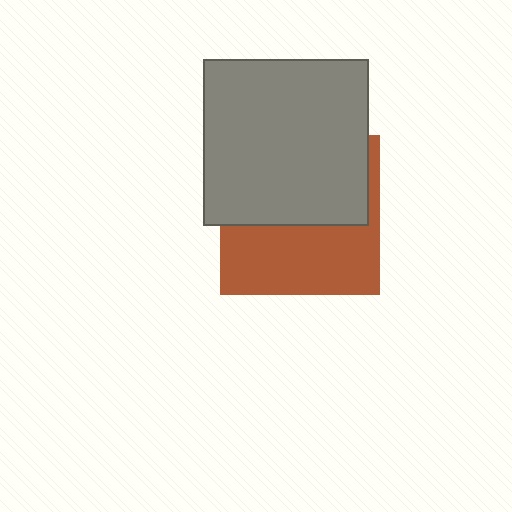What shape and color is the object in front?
The object in front is a gray square.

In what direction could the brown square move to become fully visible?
The brown square could move down. That would shift it out from behind the gray square entirely.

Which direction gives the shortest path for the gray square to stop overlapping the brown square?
Moving up gives the shortest separation.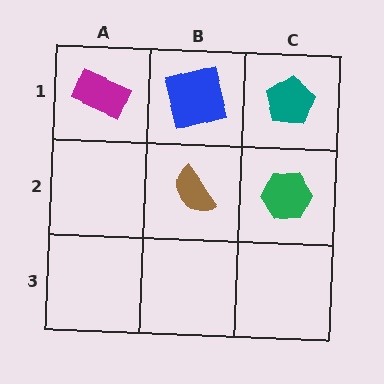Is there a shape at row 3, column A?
No, that cell is empty.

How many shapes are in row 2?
2 shapes.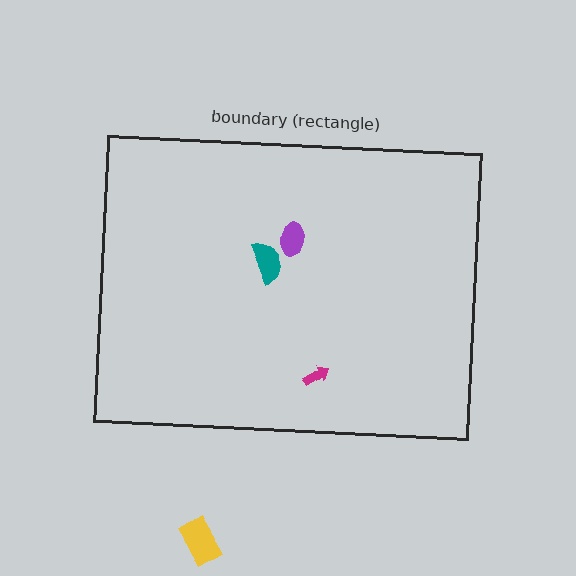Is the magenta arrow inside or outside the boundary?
Inside.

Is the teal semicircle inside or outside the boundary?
Inside.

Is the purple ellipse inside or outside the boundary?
Inside.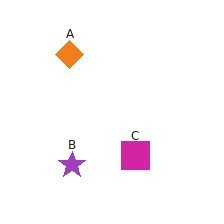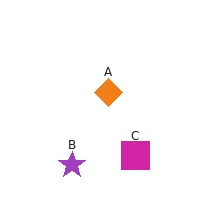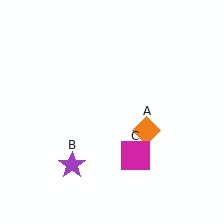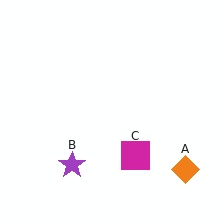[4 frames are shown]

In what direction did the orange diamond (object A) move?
The orange diamond (object A) moved down and to the right.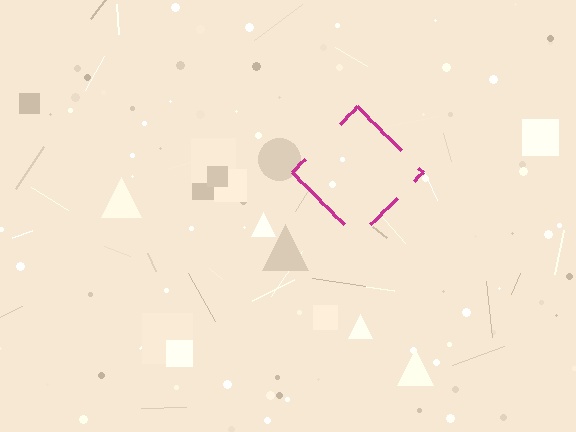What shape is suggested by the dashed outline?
The dashed outline suggests a diamond.